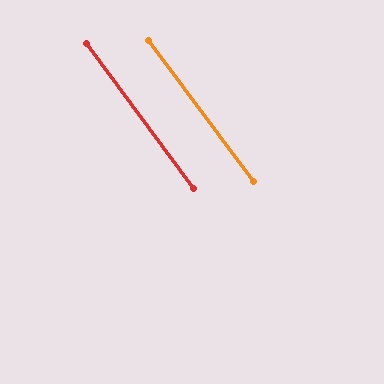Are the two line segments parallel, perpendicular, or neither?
Parallel — their directions differ by only 0.2°.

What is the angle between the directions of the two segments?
Approximately 0 degrees.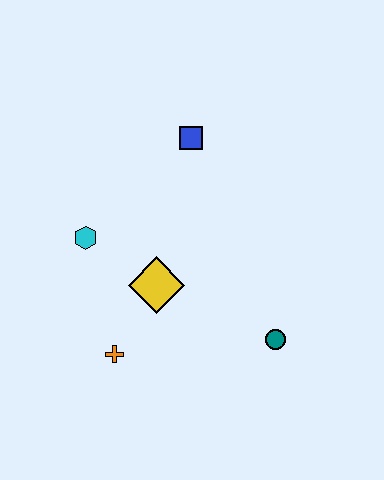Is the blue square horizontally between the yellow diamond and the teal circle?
Yes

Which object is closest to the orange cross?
The yellow diamond is closest to the orange cross.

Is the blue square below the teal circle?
No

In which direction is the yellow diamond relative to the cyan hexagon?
The yellow diamond is to the right of the cyan hexagon.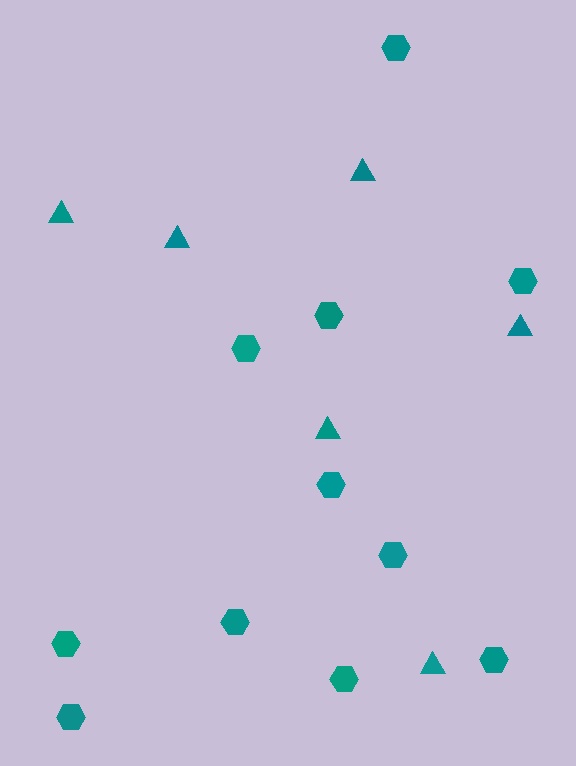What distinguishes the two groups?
There are 2 groups: one group of hexagons (11) and one group of triangles (6).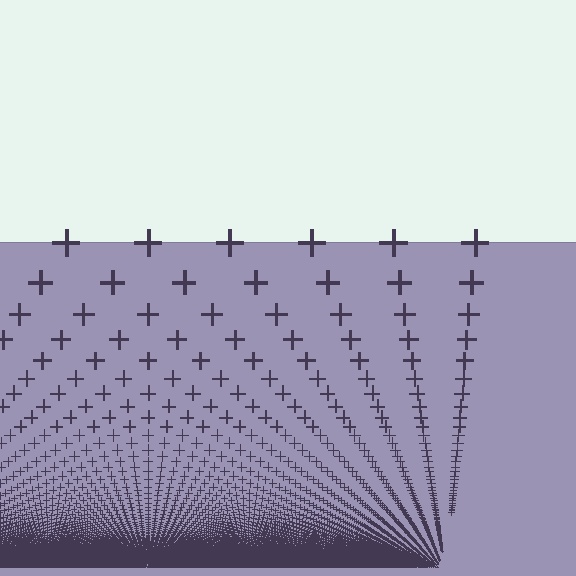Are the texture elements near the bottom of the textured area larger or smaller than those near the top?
Smaller. The gradient is inverted — elements near the bottom are smaller and denser.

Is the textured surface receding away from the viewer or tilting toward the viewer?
The surface appears to tilt toward the viewer. Texture elements get larger and sparser toward the top.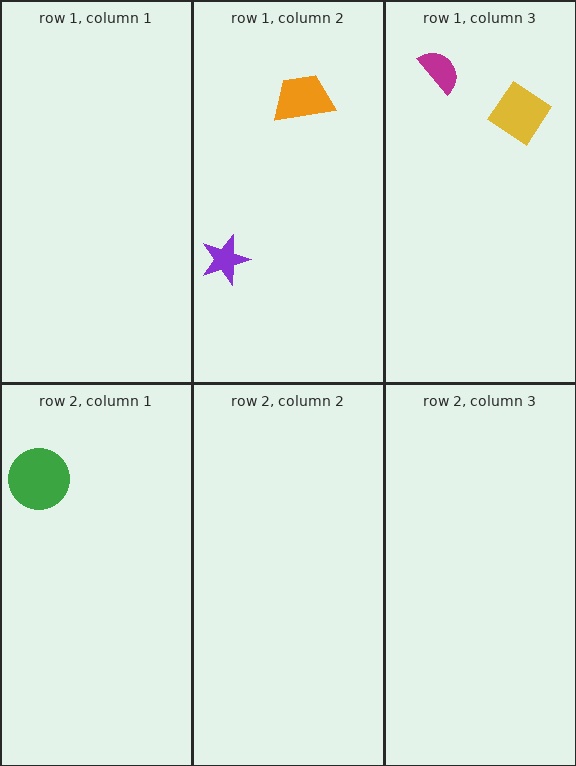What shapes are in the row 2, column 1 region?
The green circle.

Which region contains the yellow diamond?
The row 1, column 3 region.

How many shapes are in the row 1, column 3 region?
2.